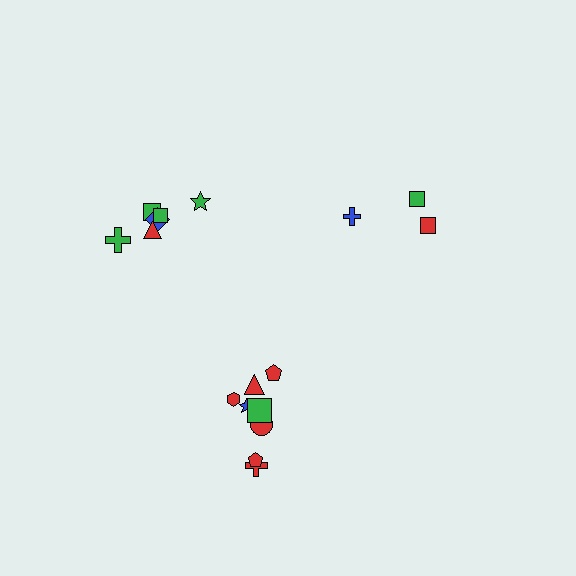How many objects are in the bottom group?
There are 8 objects.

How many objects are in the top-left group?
There are 6 objects.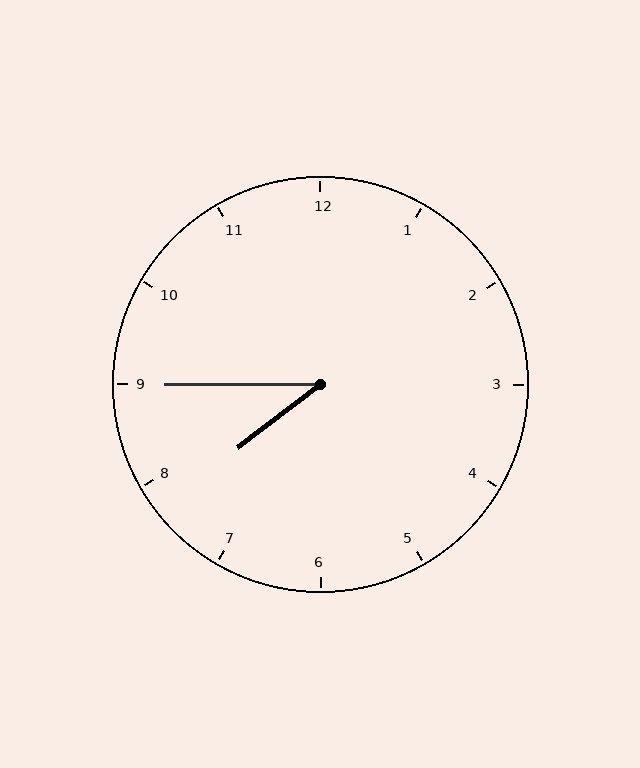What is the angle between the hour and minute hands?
Approximately 38 degrees.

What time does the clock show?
7:45.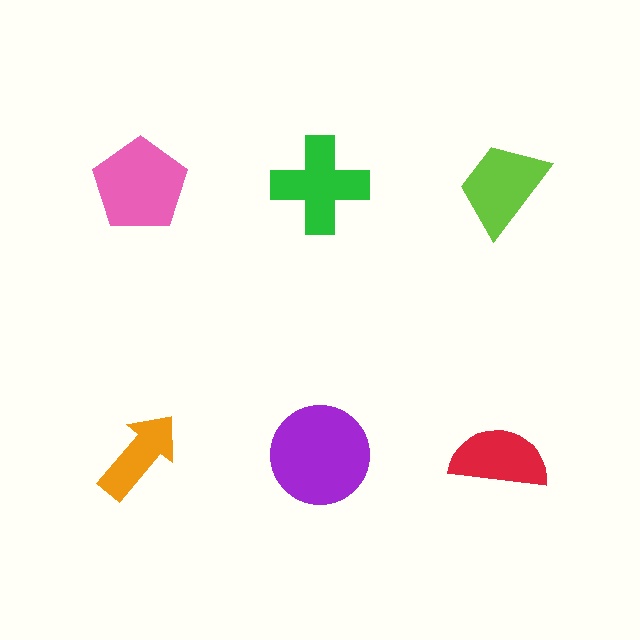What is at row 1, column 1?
A pink pentagon.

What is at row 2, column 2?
A purple circle.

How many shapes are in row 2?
3 shapes.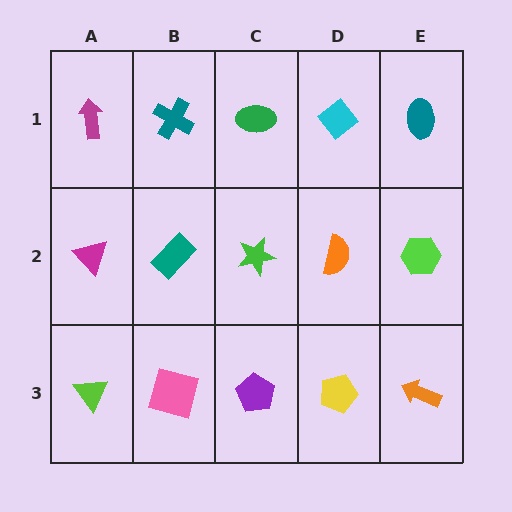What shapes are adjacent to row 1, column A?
A magenta triangle (row 2, column A), a teal cross (row 1, column B).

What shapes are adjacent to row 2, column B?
A teal cross (row 1, column B), a pink square (row 3, column B), a magenta triangle (row 2, column A), a green star (row 2, column C).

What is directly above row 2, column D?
A cyan diamond.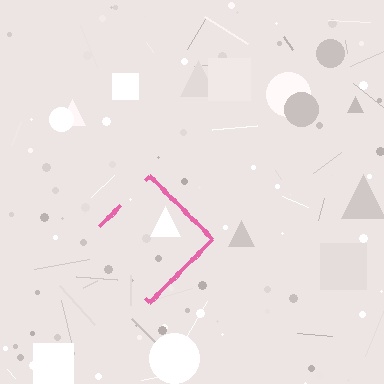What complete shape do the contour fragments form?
The contour fragments form a diamond.